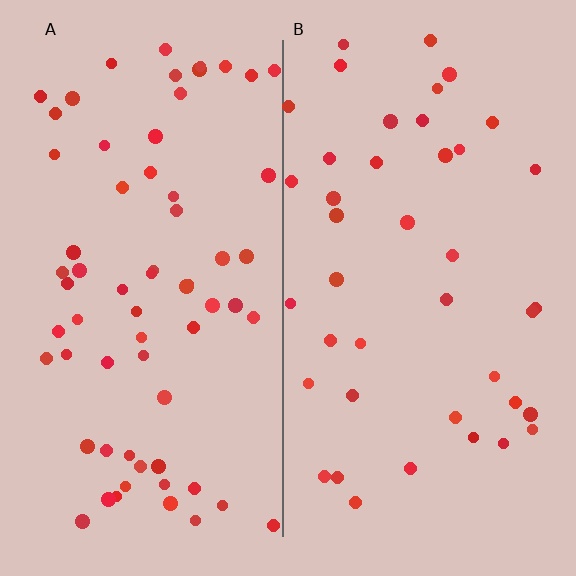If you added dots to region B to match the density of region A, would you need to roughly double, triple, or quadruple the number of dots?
Approximately double.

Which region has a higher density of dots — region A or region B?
A (the left).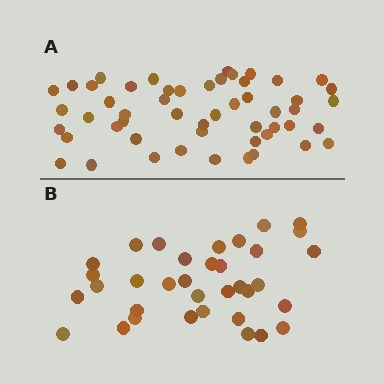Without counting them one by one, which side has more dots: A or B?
Region A (the top region) has more dots.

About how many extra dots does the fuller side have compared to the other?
Region A has approximately 15 more dots than region B.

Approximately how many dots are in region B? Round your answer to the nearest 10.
About 40 dots. (The exact count is 35, which rounds to 40.)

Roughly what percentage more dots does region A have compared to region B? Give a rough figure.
About 50% more.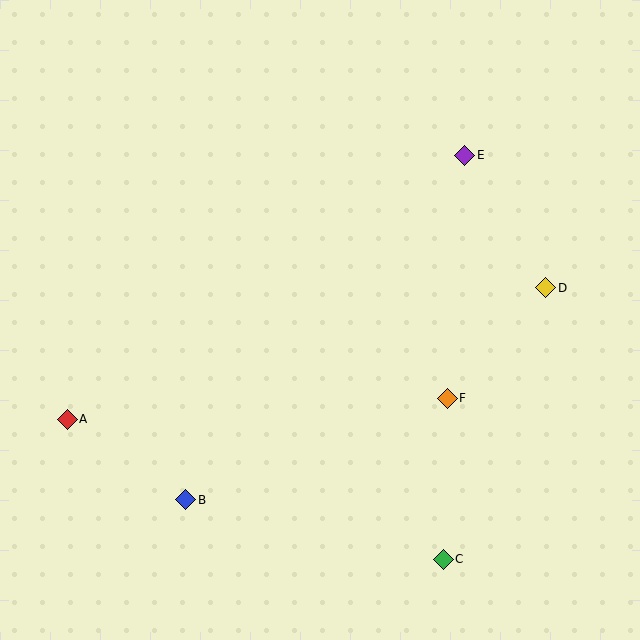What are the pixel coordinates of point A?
Point A is at (67, 419).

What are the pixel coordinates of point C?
Point C is at (443, 559).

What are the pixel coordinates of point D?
Point D is at (546, 288).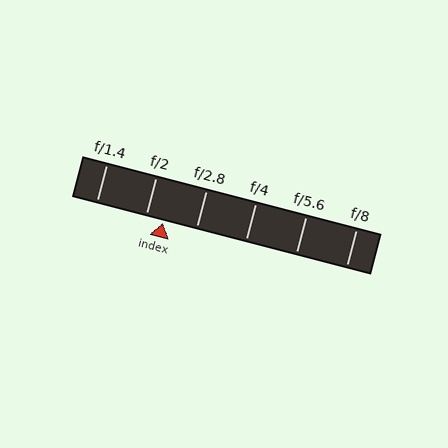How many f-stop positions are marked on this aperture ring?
There are 6 f-stop positions marked.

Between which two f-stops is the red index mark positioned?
The index mark is between f/2 and f/2.8.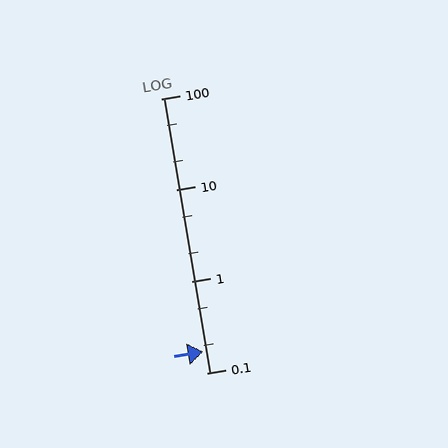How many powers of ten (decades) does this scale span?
The scale spans 3 decades, from 0.1 to 100.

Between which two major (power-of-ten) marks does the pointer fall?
The pointer is between 0.1 and 1.